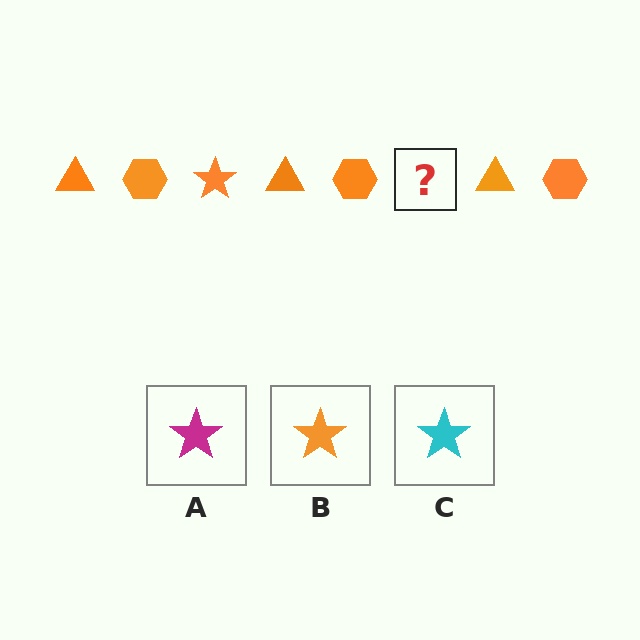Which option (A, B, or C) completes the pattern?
B.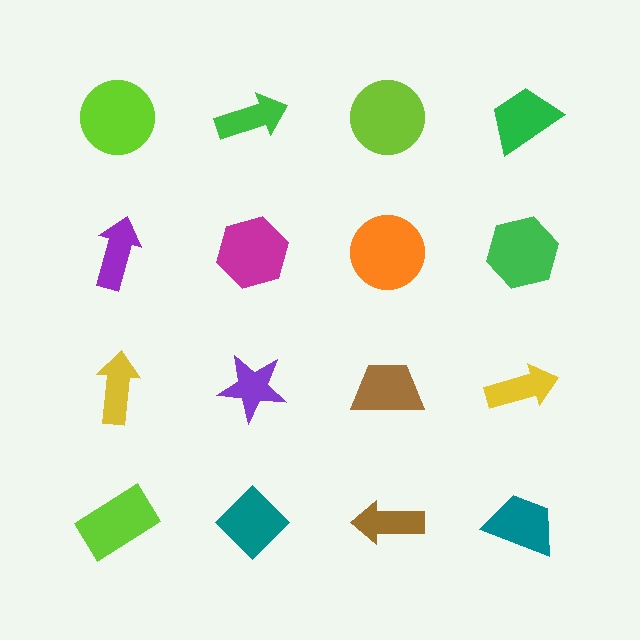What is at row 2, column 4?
A green hexagon.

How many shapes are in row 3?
4 shapes.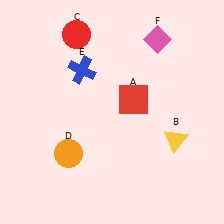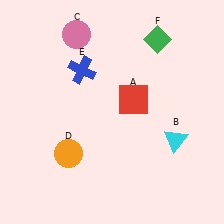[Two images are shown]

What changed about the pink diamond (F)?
In Image 1, F is pink. In Image 2, it changed to green.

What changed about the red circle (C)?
In Image 1, C is red. In Image 2, it changed to pink.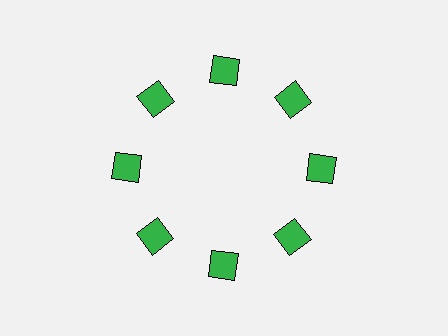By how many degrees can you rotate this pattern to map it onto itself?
The pattern maps onto itself every 45 degrees of rotation.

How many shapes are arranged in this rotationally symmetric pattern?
There are 8 shapes, arranged in 8 groups of 1.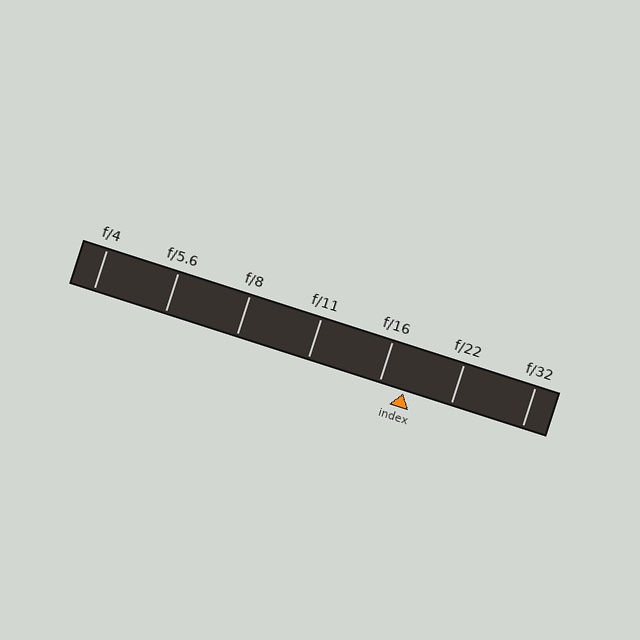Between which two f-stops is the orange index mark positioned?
The index mark is between f/16 and f/22.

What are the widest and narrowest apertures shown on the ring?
The widest aperture shown is f/4 and the narrowest is f/32.